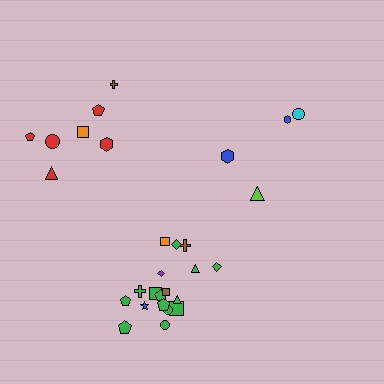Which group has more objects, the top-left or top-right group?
The top-left group.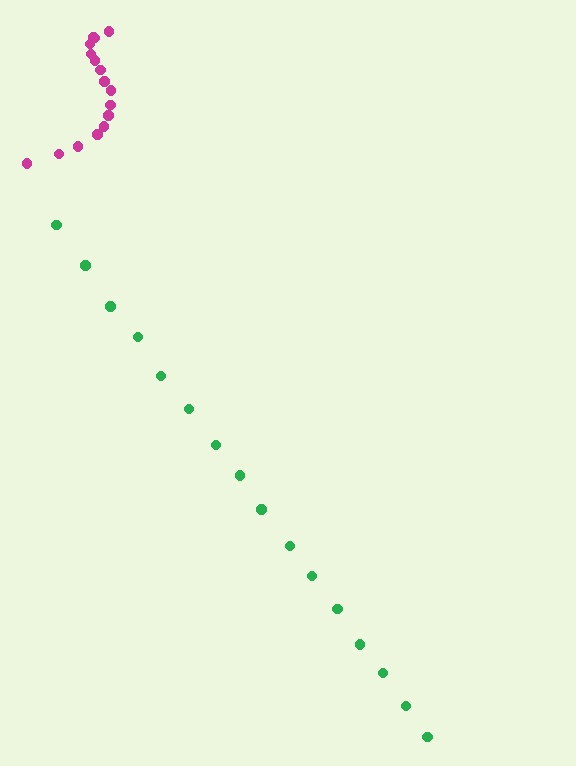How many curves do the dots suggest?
There are 2 distinct paths.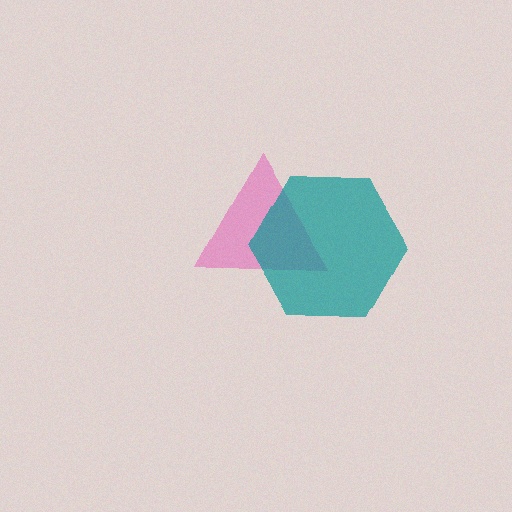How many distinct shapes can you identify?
There are 2 distinct shapes: a pink triangle, a teal hexagon.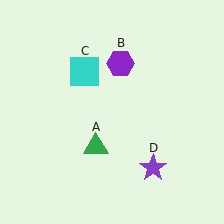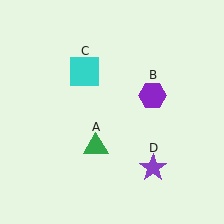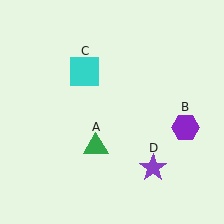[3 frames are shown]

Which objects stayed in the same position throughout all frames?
Green triangle (object A) and cyan square (object C) and purple star (object D) remained stationary.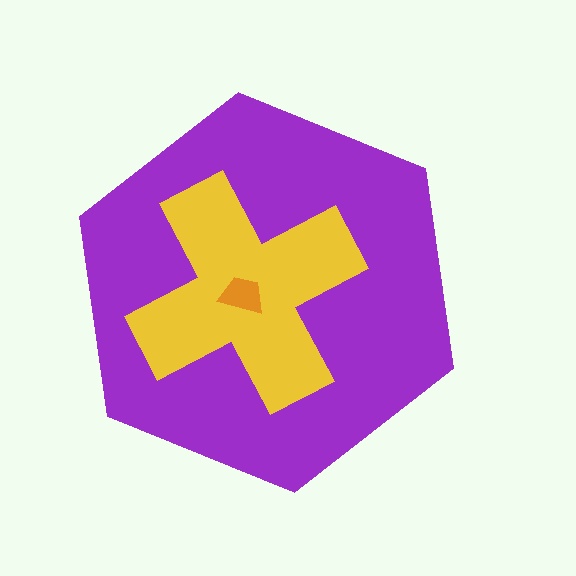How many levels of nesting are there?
3.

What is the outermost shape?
The purple hexagon.